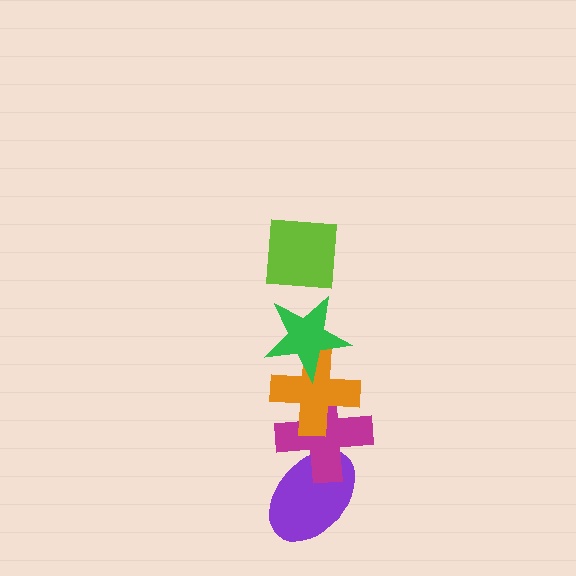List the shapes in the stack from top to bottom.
From top to bottom: the lime square, the green star, the orange cross, the magenta cross, the purple ellipse.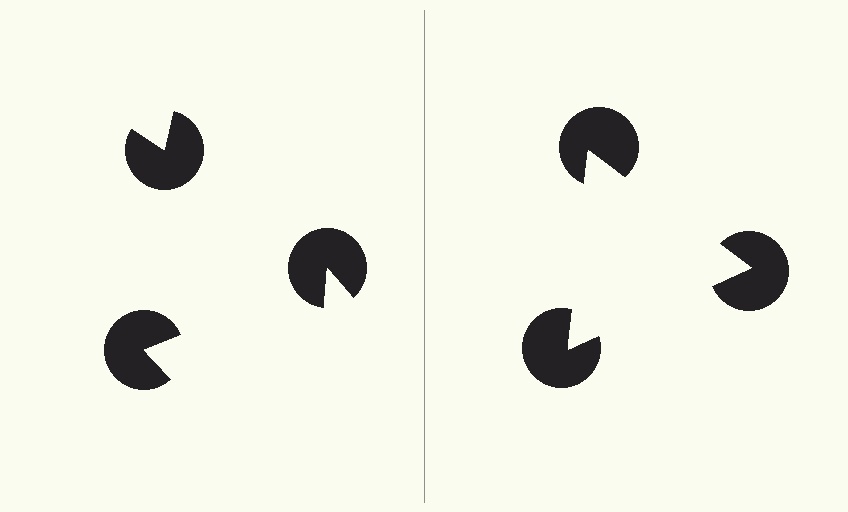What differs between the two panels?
The pac-man discs are positioned identically on both sides; only the wedge orientations differ. On the right they align to a triangle; on the left they are misaligned.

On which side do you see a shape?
An illusory triangle appears on the right side. On the left side the wedge cuts are rotated, so no coherent shape forms.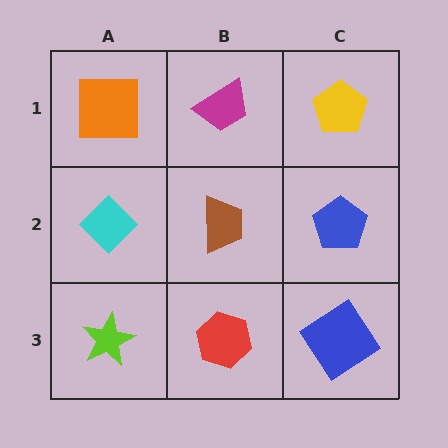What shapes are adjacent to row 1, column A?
A cyan diamond (row 2, column A), a magenta trapezoid (row 1, column B).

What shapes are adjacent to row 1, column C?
A blue pentagon (row 2, column C), a magenta trapezoid (row 1, column B).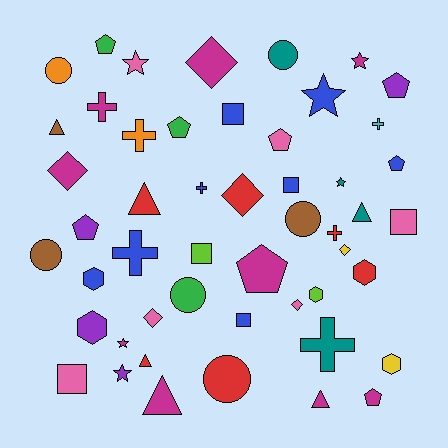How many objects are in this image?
There are 50 objects.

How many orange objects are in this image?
There are 2 orange objects.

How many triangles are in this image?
There are 6 triangles.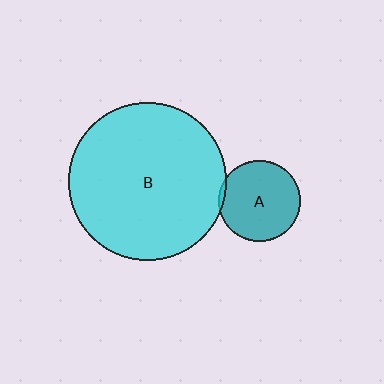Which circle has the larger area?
Circle B (cyan).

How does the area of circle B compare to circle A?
Approximately 3.7 times.